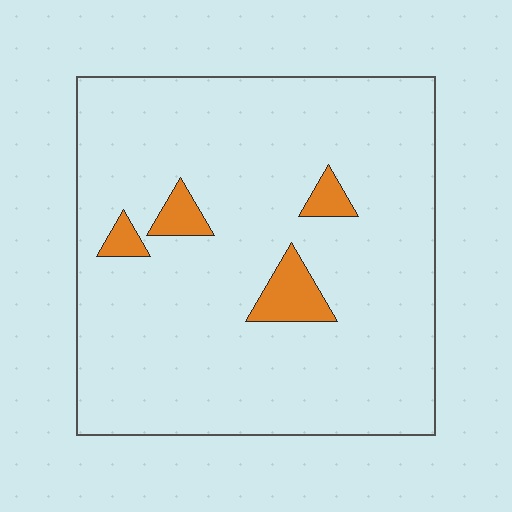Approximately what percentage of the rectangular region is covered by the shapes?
Approximately 5%.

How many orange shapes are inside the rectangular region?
4.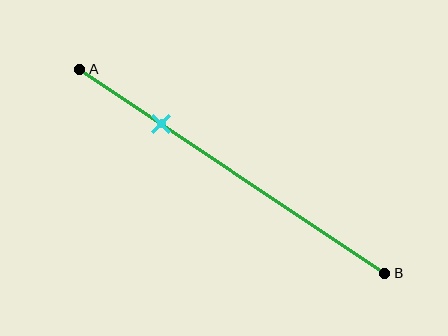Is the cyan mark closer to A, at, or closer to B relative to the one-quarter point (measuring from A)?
The cyan mark is approximately at the one-quarter point of segment AB.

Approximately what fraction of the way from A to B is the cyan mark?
The cyan mark is approximately 25% of the way from A to B.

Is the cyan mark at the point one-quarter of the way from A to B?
Yes, the mark is approximately at the one-quarter point.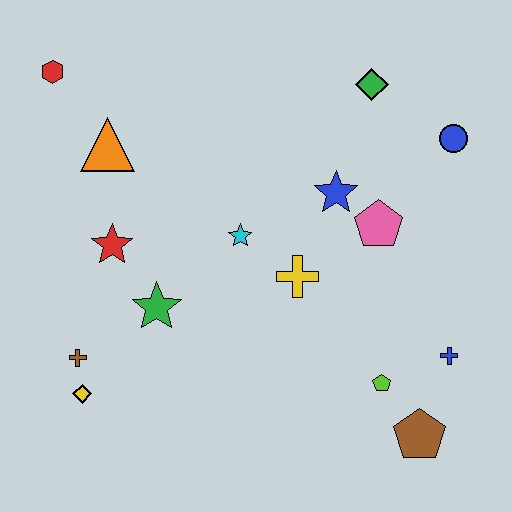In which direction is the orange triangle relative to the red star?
The orange triangle is above the red star.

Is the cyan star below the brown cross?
No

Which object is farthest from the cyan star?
The brown pentagon is farthest from the cyan star.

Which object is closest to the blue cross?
The lime pentagon is closest to the blue cross.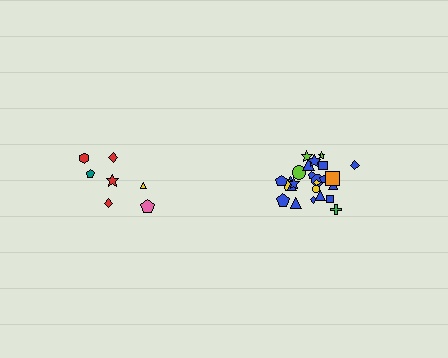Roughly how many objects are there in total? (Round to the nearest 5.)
Roughly 30 objects in total.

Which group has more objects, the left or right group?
The right group.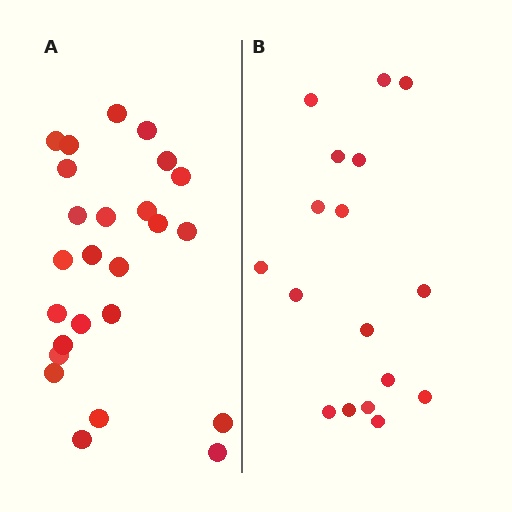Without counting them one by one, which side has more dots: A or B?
Region A (the left region) has more dots.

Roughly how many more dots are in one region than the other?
Region A has roughly 8 or so more dots than region B.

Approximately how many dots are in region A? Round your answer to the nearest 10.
About 20 dots. (The exact count is 25, which rounds to 20.)